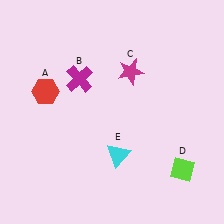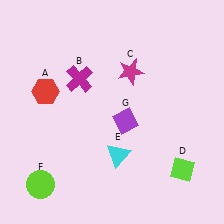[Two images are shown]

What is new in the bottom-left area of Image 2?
A lime circle (F) was added in the bottom-left area of Image 2.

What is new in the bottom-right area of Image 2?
A purple diamond (G) was added in the bottom-right area of Image 2.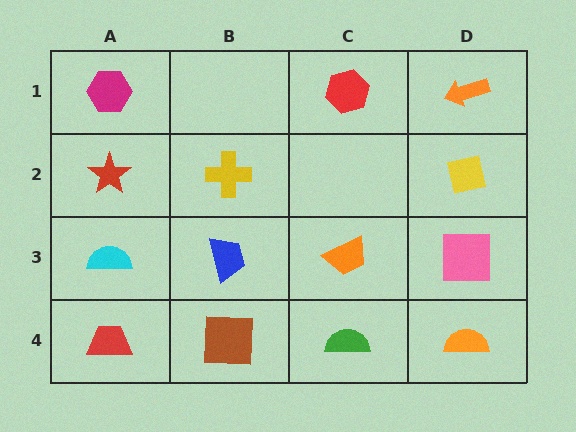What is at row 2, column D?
A yellow square.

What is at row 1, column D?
An orange arrow.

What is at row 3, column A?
A cyan semicircle.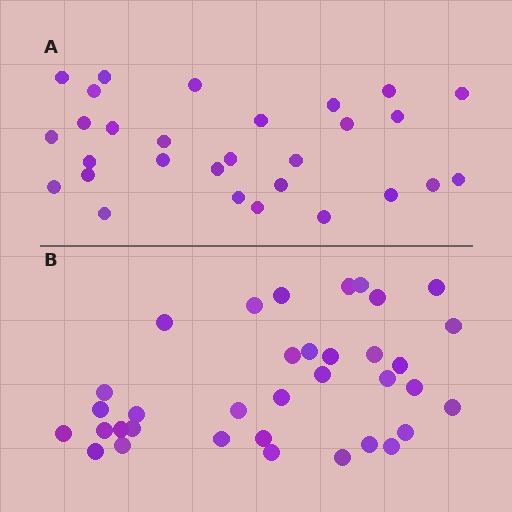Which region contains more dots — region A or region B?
Region B (the bottom region) has more dots.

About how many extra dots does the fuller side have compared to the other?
Region B has about 6 more dots than region A.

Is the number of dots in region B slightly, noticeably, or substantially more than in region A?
Region B has only slightly more — the two regions are fairly close. The ratio is roughly 1.2 to 1.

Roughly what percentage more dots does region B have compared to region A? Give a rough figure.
About 20% more.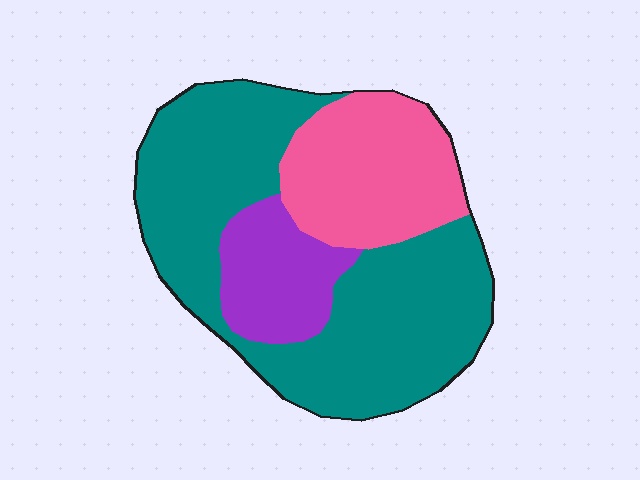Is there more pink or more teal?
Teal.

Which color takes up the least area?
Purple, at roughly 15%.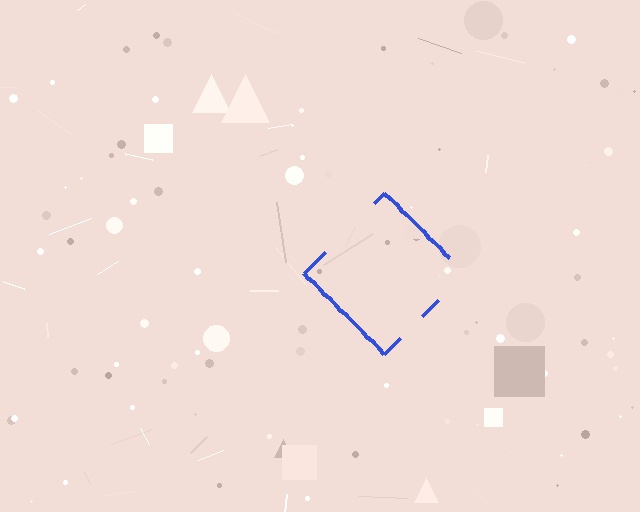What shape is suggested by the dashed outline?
The dashed outline suggests a diamond.